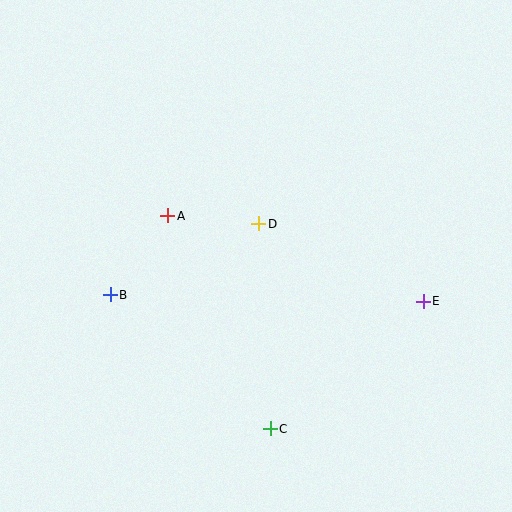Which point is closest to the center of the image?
Point D at (259, 224) is closest to the center.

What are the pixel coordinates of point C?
Point C is at (270, 429).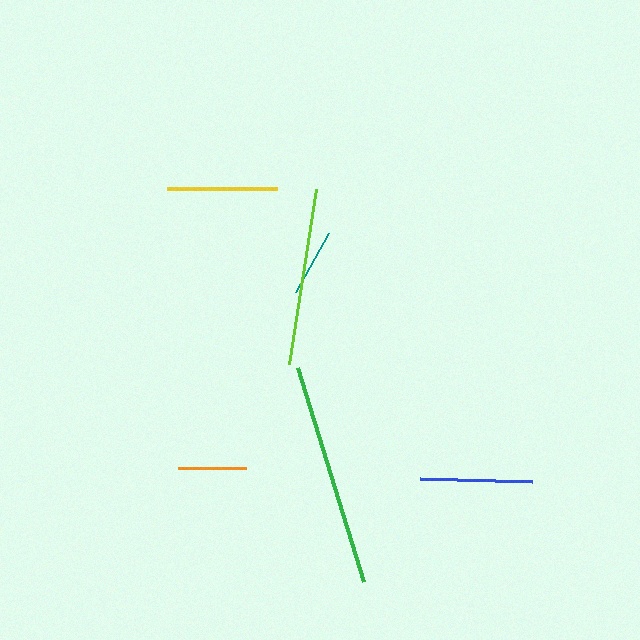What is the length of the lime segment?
The lime segment is approximately 177 pixels long.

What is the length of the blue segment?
The blue segment is approximately 112 pixels long.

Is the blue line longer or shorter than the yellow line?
The blue line is longer than the yellow line.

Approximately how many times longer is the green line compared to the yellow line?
The green line is approximately 2.0 times the length of the yellow line.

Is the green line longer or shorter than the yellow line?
The green line is longer than the yellow line.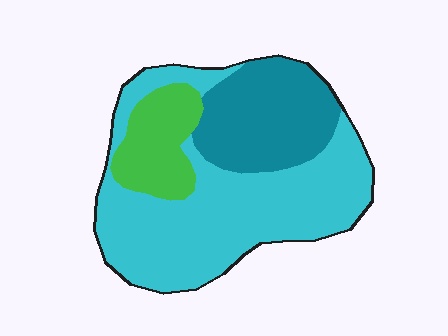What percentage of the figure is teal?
Teal covers roughly 25% of the figure.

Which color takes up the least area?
Green, at roughly 15%.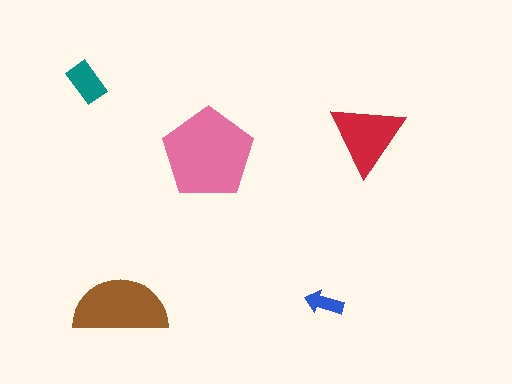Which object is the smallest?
The blue arrow.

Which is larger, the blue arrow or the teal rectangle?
The teal rectangle.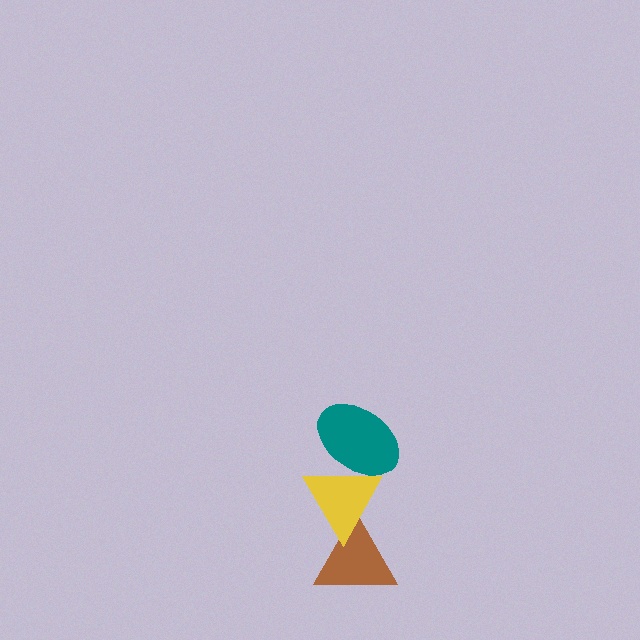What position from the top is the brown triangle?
The brown triangle is 3rd from the top.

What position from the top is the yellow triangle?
The yellow triangle is 2nd from the top.